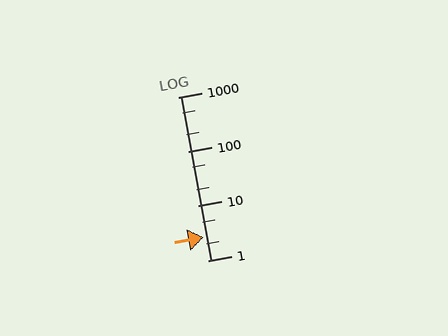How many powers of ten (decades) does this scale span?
The scale spans 3 decades, from 1 to 1000.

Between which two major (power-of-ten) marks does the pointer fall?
The pointer is between 1 and 10.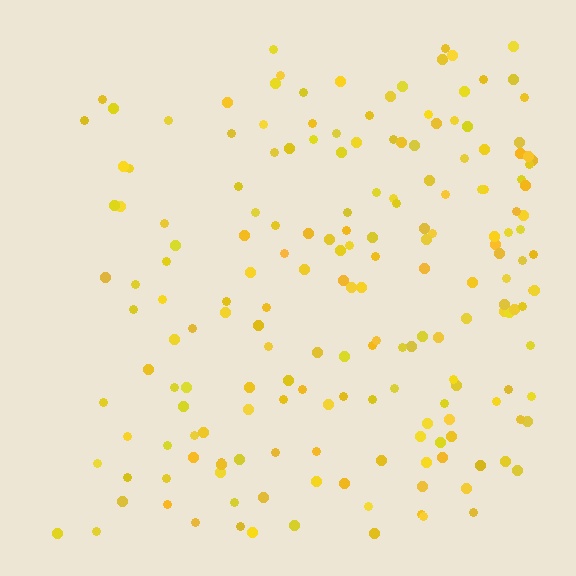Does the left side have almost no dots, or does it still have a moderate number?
Still a moderate number, just noticeably fewer than the right.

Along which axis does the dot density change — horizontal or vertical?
Horizontal.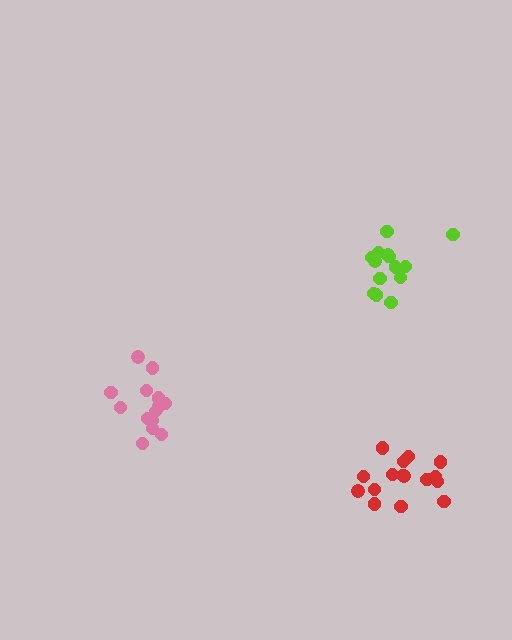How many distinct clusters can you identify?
There are 3 distinct clusters.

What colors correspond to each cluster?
The clusters are colored: lime, pink, red.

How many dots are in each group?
Group 1: 14 dots, Group 2: 14 dots, Group 3: 16 dots (44 total).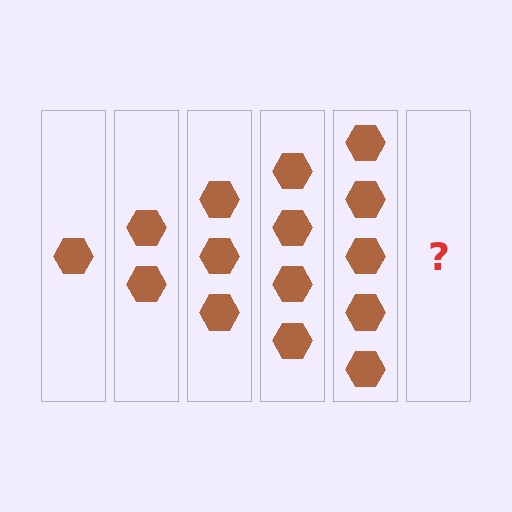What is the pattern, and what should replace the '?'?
The pattern is that each step adds one more hexagon. The '?' should be 6 hexagons.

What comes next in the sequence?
The next element should be 6 hexagons.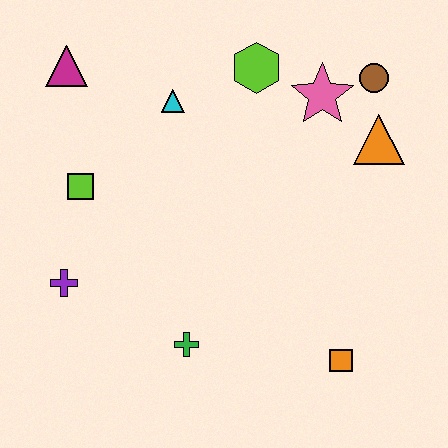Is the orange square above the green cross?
No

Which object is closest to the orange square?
The green cross is closest to the orange square.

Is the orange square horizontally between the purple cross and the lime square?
No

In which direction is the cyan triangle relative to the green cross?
The cyan triangle is above the green cross.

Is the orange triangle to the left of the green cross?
No